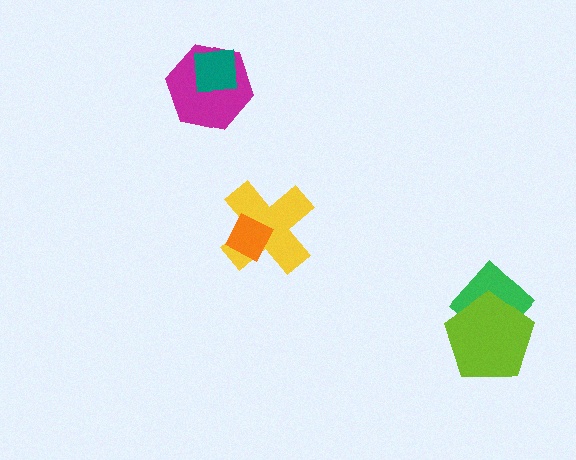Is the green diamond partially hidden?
Yes, it is partially covered by another shape.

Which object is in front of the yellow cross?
The orange diamond is in front of the yellow cross.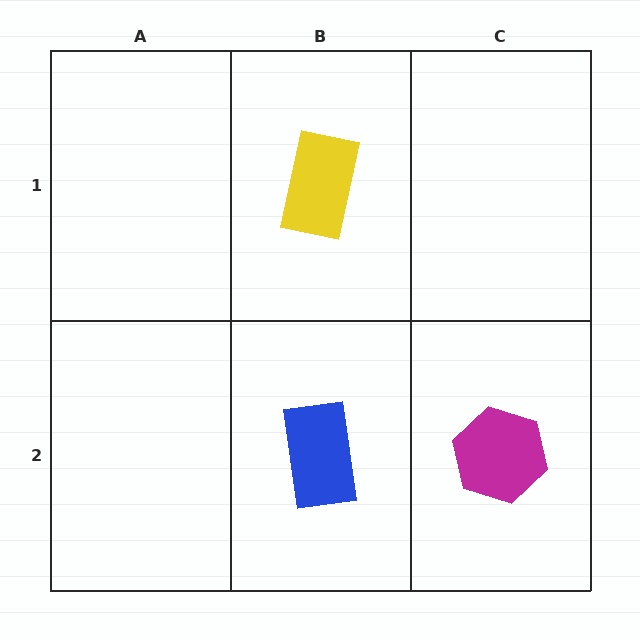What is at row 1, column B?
A yellow rectangle.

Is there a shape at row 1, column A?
No, that cell is empty.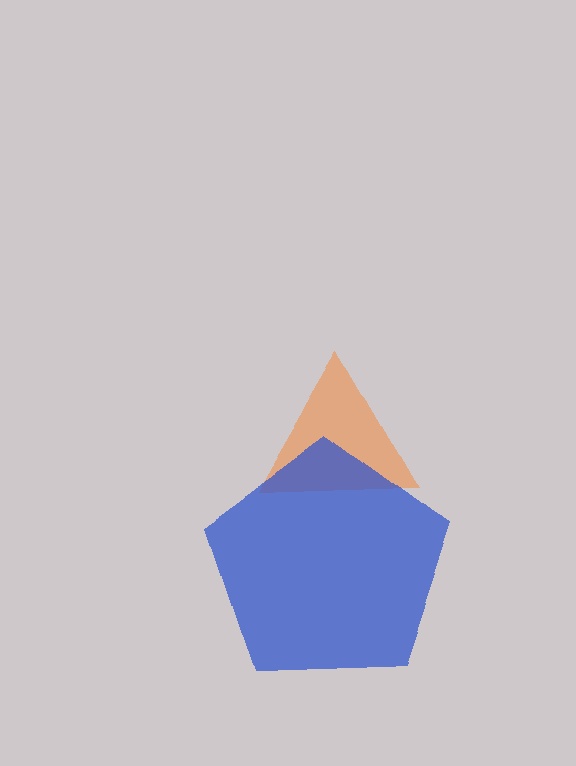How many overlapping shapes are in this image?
There are 2 overlapping shapes in the image.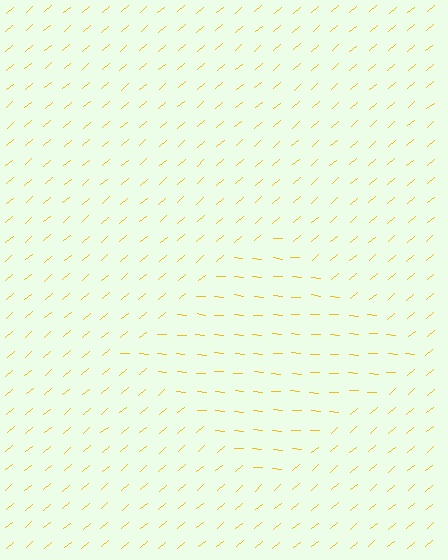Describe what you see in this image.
The image is filled with small yellow line segments. A diamond region in the image has lines oriented differently from the surrounding lines, creating a visible texture boundary.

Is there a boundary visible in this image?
Yes, there is a texture boundary formed by a change in line orientation.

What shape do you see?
I see a diamond.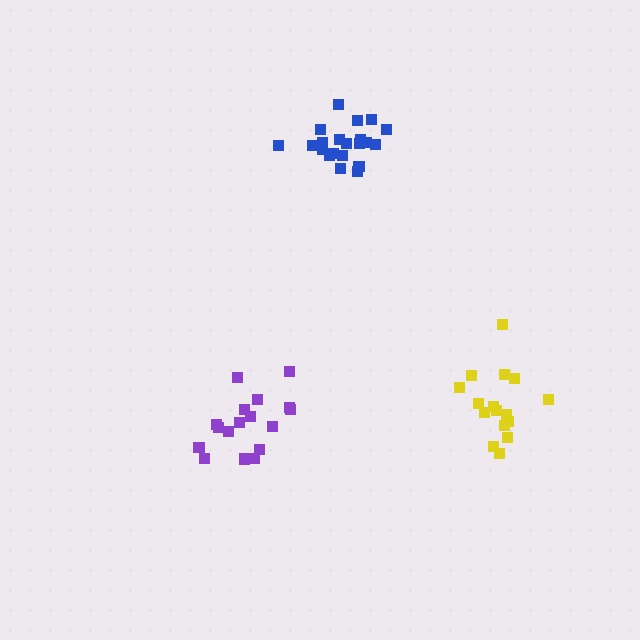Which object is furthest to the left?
The purple cluster is leftmost.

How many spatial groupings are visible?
There are 3 spatial groupings.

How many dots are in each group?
Group 1: 16 dots, Group 2: 17 dots, Group 3: 21 dots (54 total).